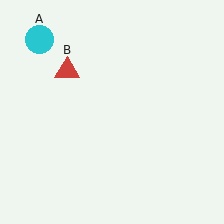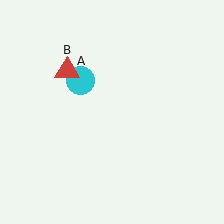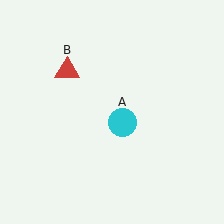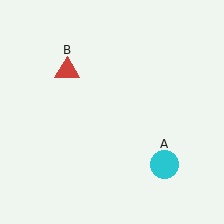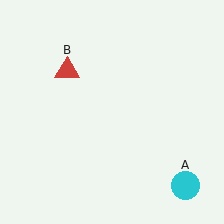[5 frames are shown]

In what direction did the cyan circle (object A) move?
The cyan circle (object A) moved down and to the right.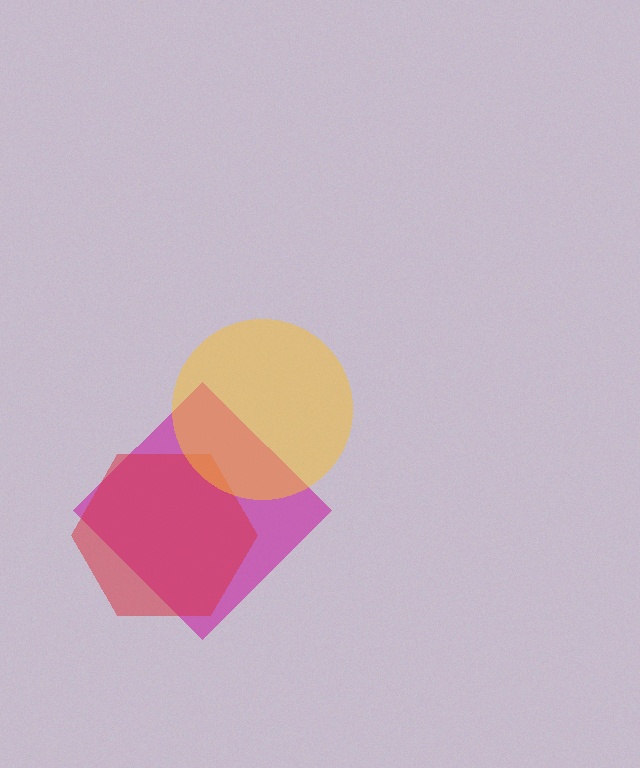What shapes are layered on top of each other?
The layered shapes are: a magenta diamond, a red hexagon, a yellow circle.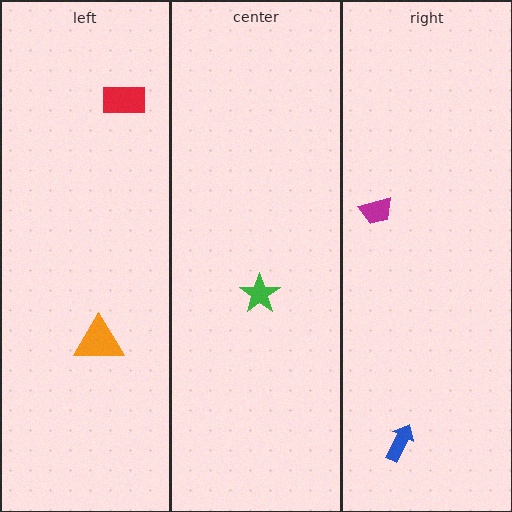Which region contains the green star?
The center region.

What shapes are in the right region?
The magenta trapezoid, the blue arrow.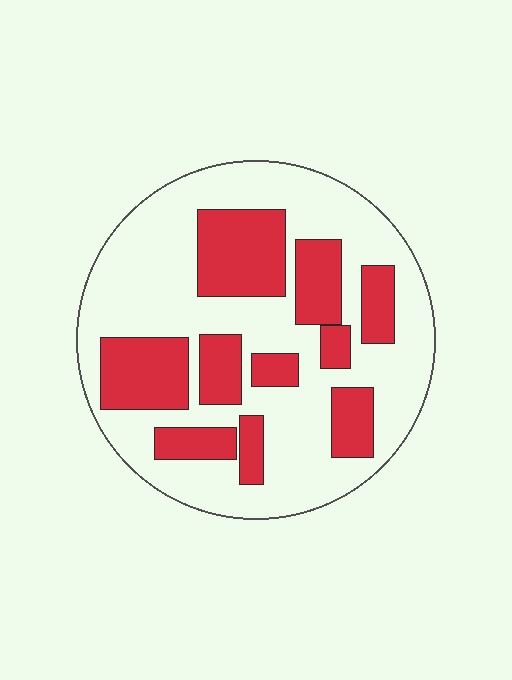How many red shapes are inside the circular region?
10.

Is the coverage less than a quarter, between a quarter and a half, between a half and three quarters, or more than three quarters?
Between a quarter and a half.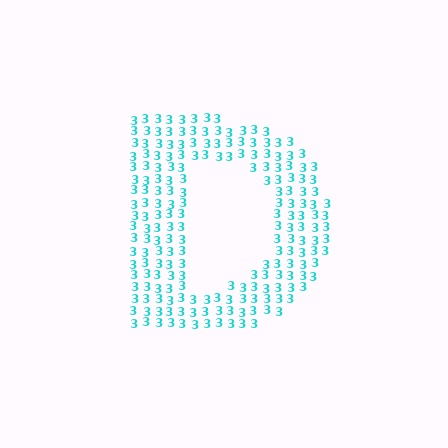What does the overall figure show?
The overall figure shows the letter D.